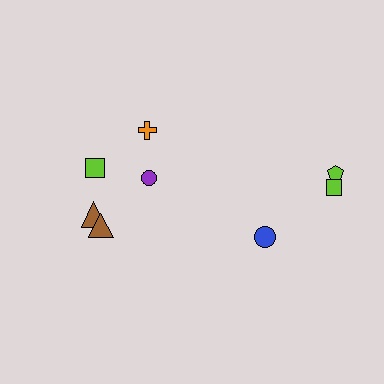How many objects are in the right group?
There are 3 objects.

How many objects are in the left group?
There are 5 objects.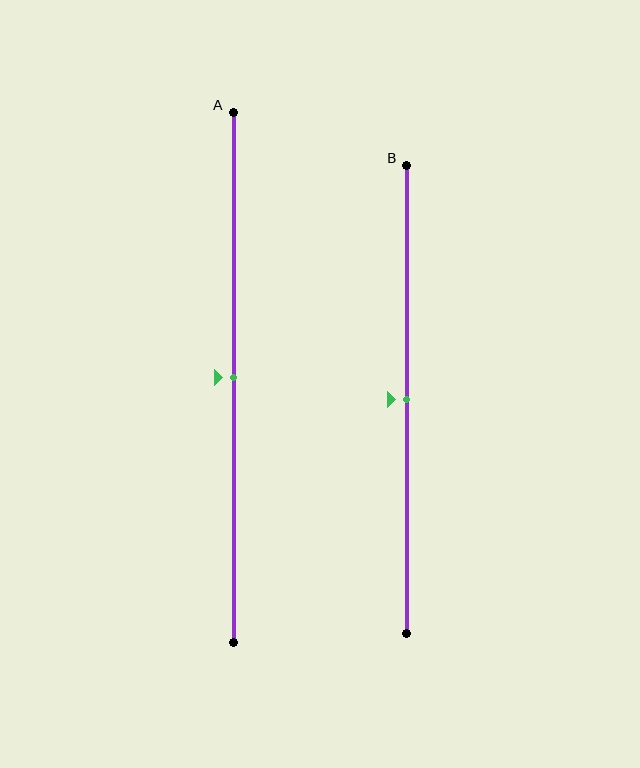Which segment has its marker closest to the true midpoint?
Segment A has its marker closest to the true midpoint.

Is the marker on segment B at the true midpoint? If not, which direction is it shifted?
Yes, the marker on segment B is at the true midpoint.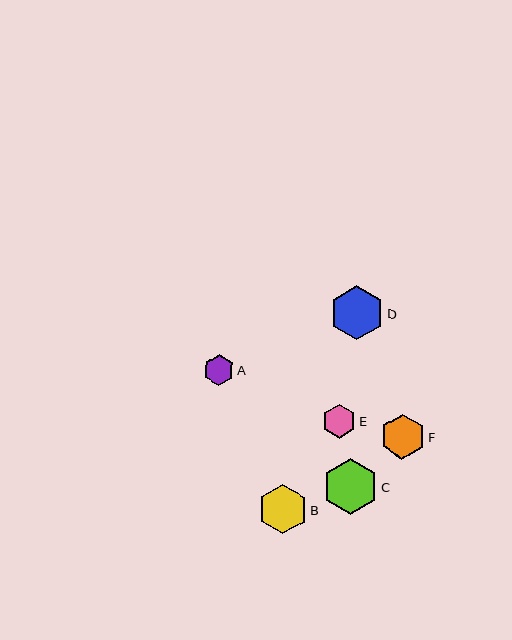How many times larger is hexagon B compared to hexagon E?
Hexagon B is approximately 1.5 times the size of hexagon E.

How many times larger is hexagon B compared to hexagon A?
Hexagon B is approximately 1.6 times the size of hexagon A.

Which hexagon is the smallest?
Hexagon A is the smallest with a size of approximately 31 pixels.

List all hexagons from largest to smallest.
From largest to smallest: C, D, B, F, E, A.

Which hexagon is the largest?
Hexagon C is the largest with a size of approximately 56 pixels.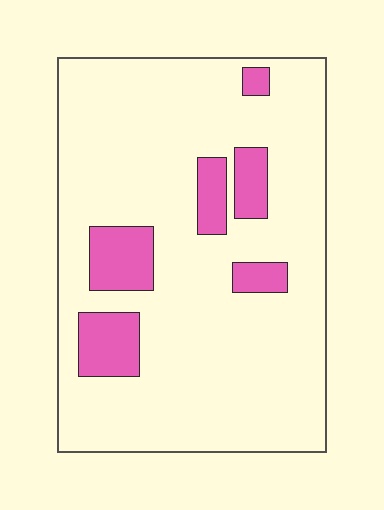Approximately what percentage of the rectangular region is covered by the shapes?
Approximately 15%.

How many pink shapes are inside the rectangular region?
6.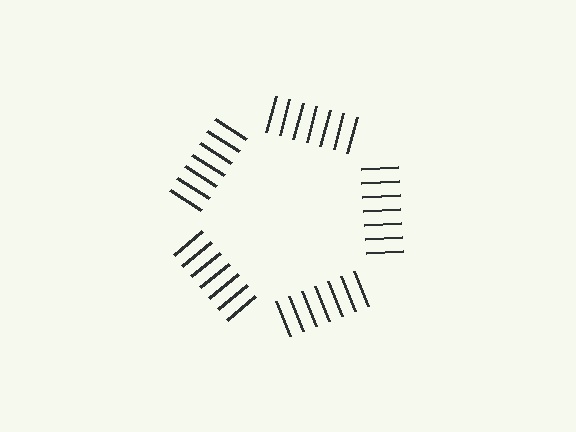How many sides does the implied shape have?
5 sides — the line-ends trace a pentagon.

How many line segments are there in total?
35 — 7 along each of the 5 edges.